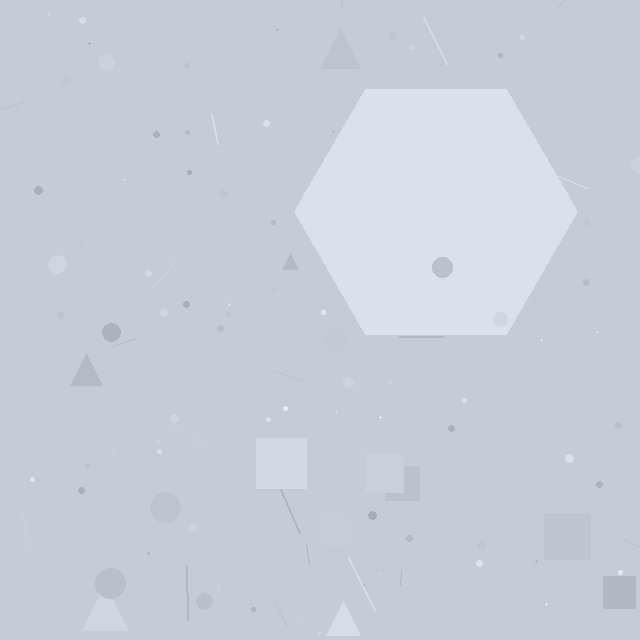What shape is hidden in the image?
A hexagon is hidden in the image.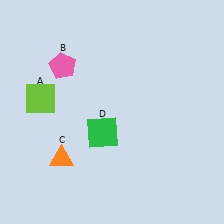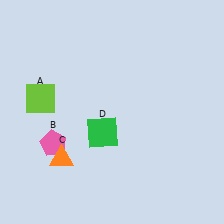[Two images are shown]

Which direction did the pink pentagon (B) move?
The pink pentagon (B) moved down.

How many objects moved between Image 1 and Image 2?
1 object moved between the two images.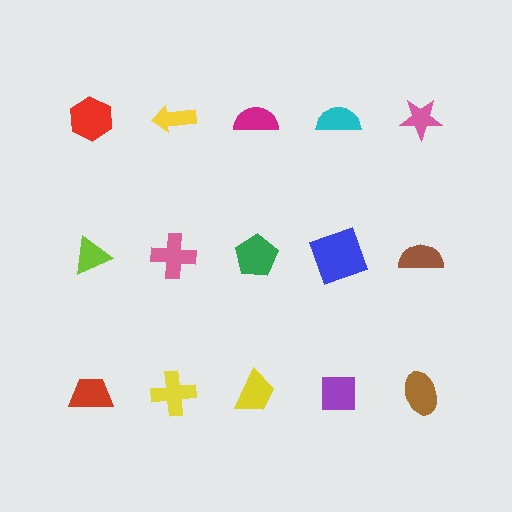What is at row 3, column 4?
A purple square.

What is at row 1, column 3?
A magenta semicircle.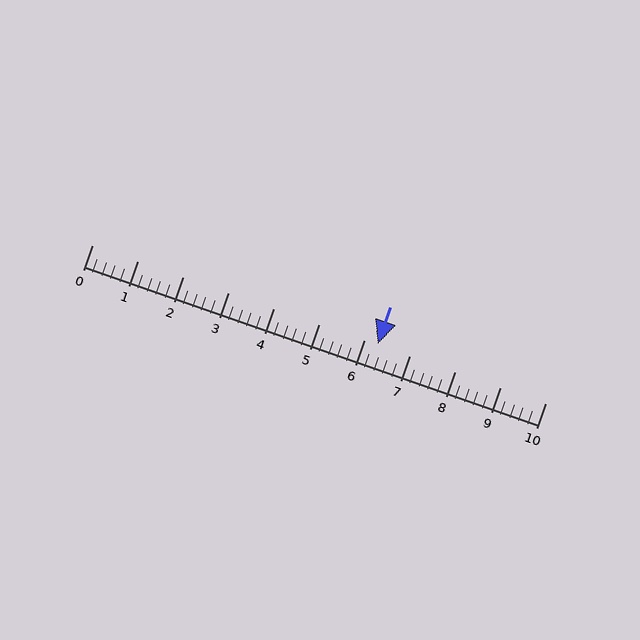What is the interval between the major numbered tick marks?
The major tick marks are spaced 1 units apart.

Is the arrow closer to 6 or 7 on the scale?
The arrow is closer to 6.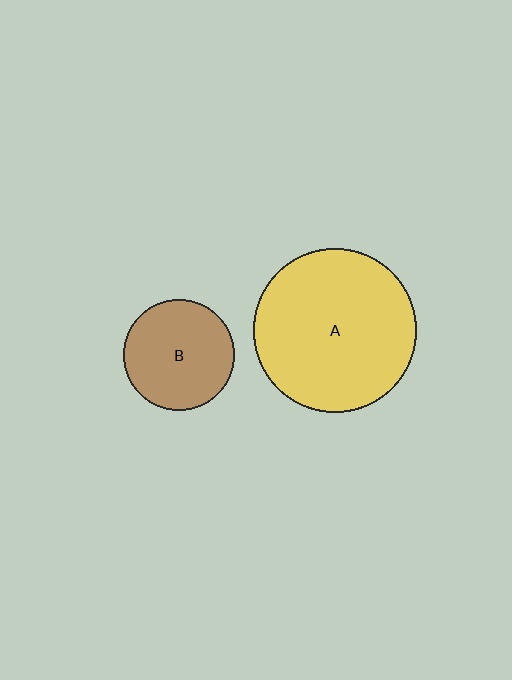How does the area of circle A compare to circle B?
Approximately 2.1 times.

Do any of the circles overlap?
No, none of the circles overlap.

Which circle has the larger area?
Circle A (yellow).